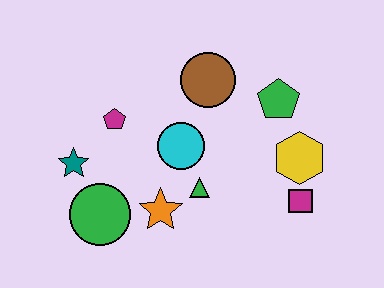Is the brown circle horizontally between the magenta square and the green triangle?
Yes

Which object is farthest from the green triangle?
The teal star is farthest from the green triangle.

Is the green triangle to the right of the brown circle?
No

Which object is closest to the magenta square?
The yellow hexagon is closest to the magenta square.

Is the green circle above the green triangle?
No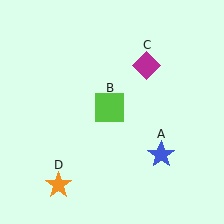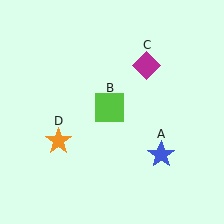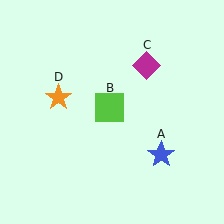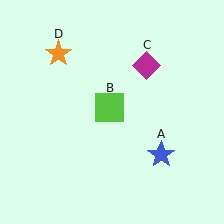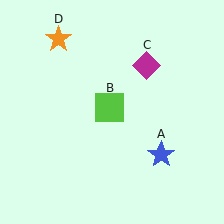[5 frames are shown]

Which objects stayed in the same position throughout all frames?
Blue star (object A) and lime square (object B) and magenta diamond (object C) remained stationary.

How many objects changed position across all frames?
1 object changed position: orange star (object D).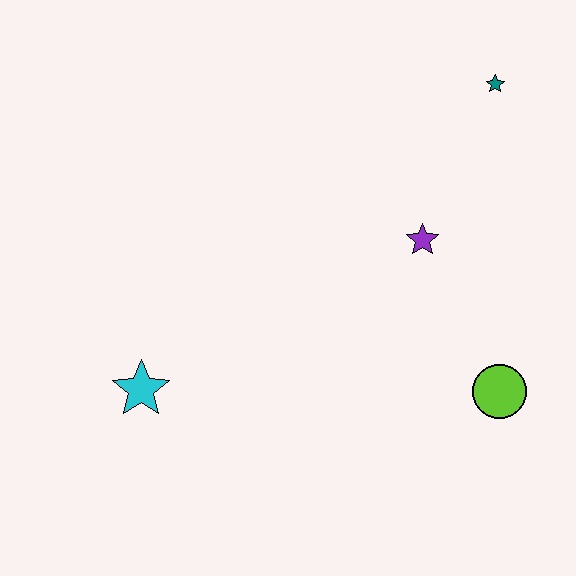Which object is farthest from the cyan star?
The teal star is farthest from the cyan star.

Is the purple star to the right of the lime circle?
No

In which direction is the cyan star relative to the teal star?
The cyan star is to the left of the teal star.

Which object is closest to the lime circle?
The purple star is closest to the lime circle.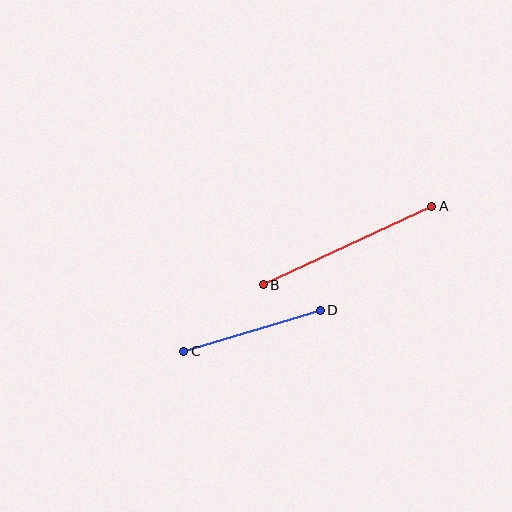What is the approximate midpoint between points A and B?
The midpoint is at approximately (348, 245) pixels.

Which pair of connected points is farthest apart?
Points A and B are farthest apart.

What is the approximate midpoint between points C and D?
The midpoint is at approximately (252, 331) pixels.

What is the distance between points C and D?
The distance is approximately 143 pixels.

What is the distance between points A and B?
The distance is approximately 186 pixels.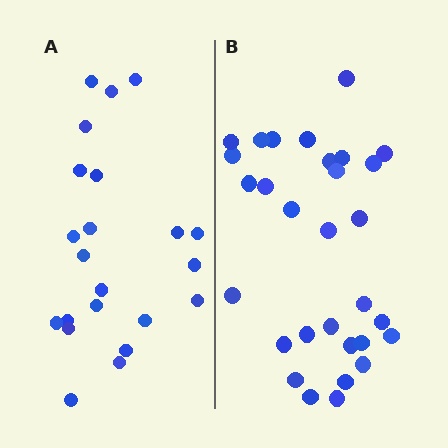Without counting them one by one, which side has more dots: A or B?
Region B (the right region) has more dots.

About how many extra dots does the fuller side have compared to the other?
Region B has roughly 8 or so more dots than region A.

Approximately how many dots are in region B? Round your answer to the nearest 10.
About 30 dots.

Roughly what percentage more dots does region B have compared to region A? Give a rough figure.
About 35% more.